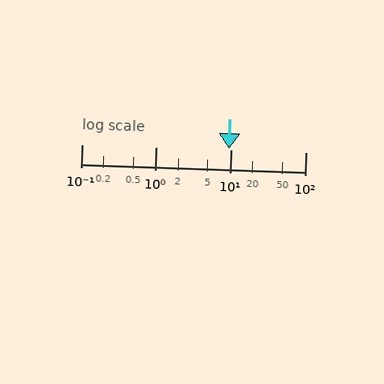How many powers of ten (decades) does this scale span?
The scale spans 3 decades, from 0.1 to 100.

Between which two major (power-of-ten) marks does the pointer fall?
The pointer is between 1 and 10.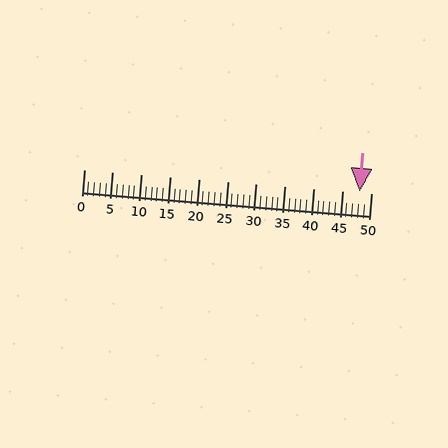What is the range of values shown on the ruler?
The ruler shows values from 0 to 50.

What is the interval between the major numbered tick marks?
The major tick marks are spaced 5 units apart.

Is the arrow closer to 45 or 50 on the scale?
The arrow is closer to 50.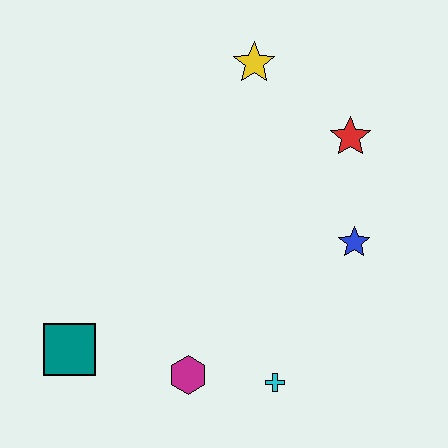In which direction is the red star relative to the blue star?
The red star is above the blue star.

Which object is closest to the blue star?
The red star is closest to the blue star.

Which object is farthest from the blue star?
The teal square is farthest from the blue star.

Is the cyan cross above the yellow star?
No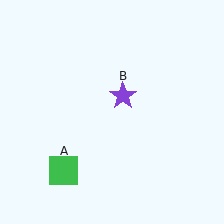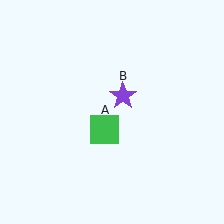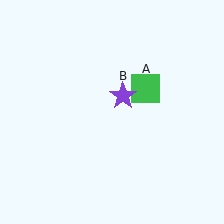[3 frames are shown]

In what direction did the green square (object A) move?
The green square (object A) moved up and to the right.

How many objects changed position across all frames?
1 object changed position: green square (object A).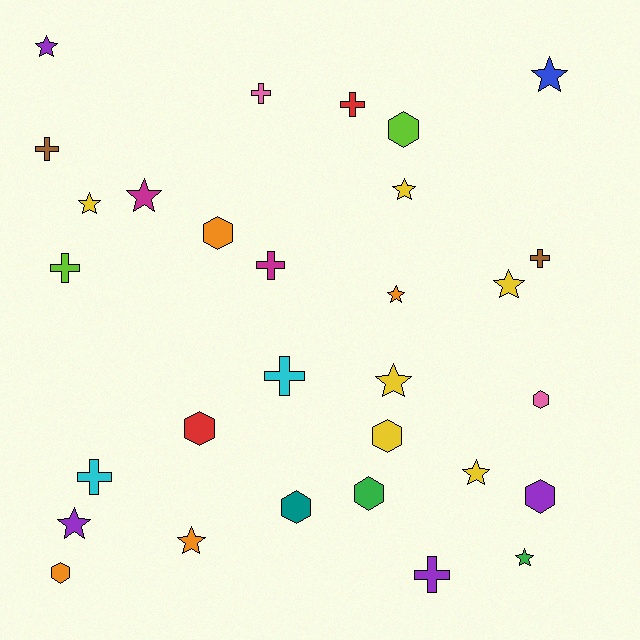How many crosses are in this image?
There are 9 crosses.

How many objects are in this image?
There are 30 objects.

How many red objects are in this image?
There are 2 red objects.